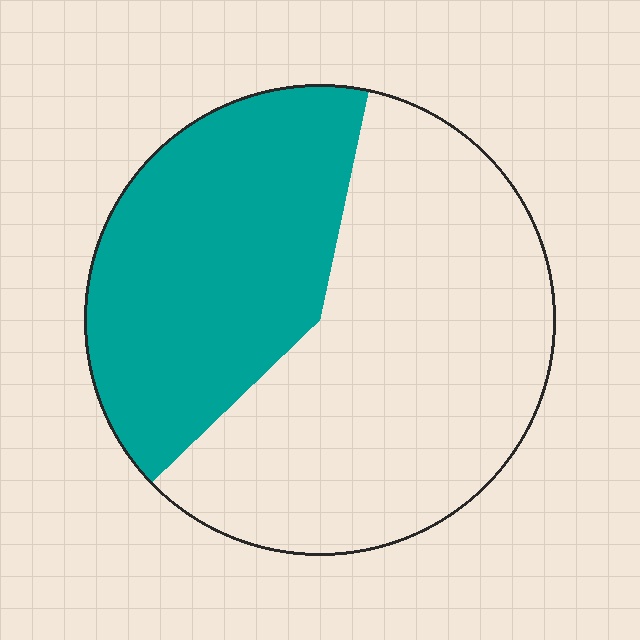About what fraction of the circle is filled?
About two fifths (2/5).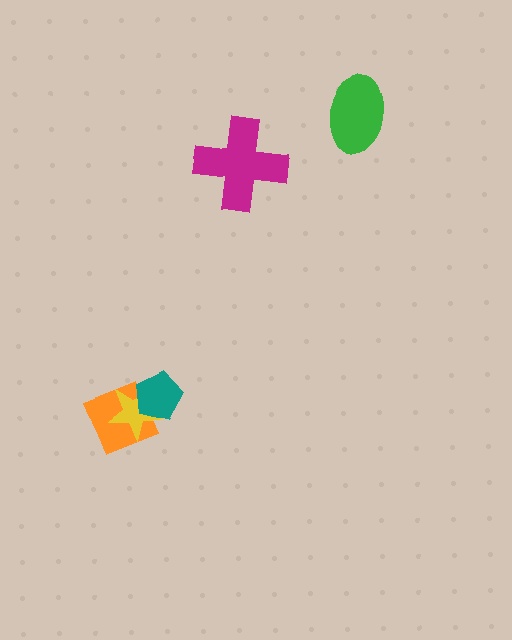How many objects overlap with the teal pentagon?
2 objects overlap with the teal pentagon.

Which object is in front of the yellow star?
The teal pentagon is in front of the yellow star.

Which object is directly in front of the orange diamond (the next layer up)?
The yellow star is directly in front of the orange diamond.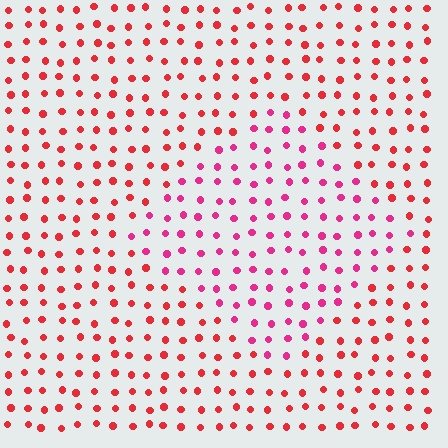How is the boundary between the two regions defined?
The boundary is defined purely by a slight shift in hue (about 28 degrees). Spacing, size, and orientation are identical on both sides.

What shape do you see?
I see a diamond.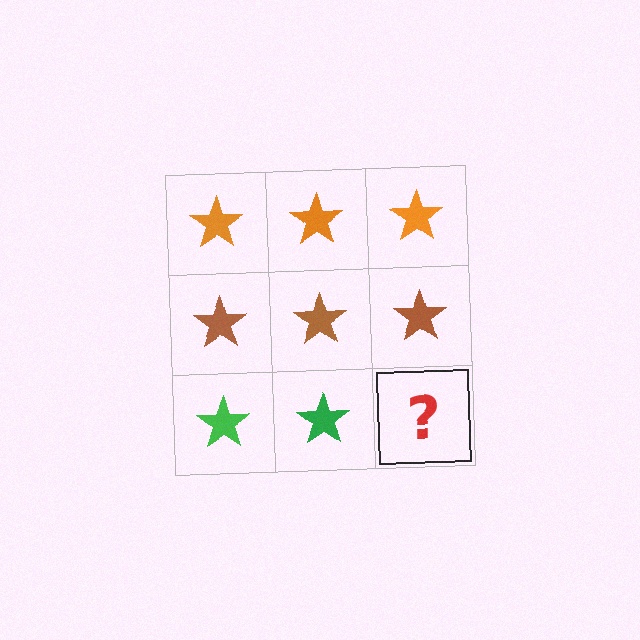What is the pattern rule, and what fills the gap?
The rule is that each row has a consistent color. The gap should be filled with a green star.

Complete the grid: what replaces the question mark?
The question mark should be replaced with a green star.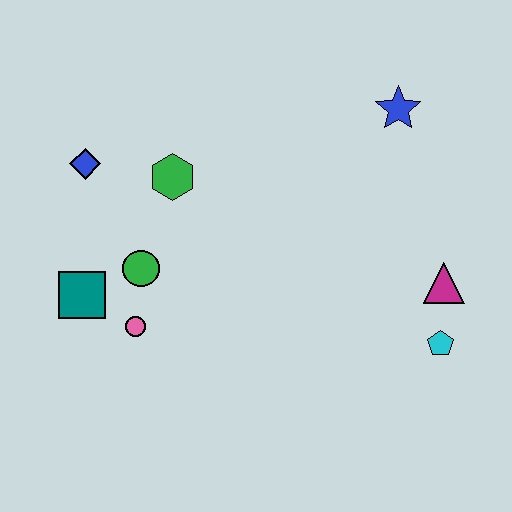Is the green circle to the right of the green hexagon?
No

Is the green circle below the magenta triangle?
No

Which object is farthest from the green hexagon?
The cyan pentagon is farthest from the green hexagon.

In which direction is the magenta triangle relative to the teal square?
The magenta triangle is to the right of the teal square.